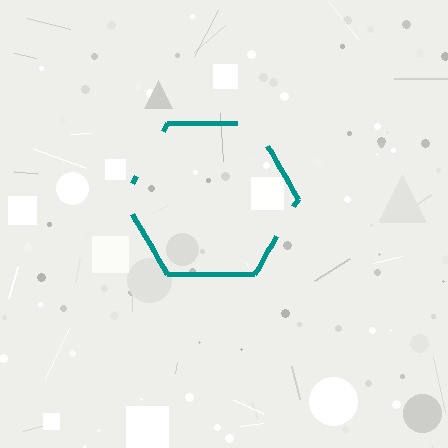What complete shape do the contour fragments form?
The contour fragments form a hexagon.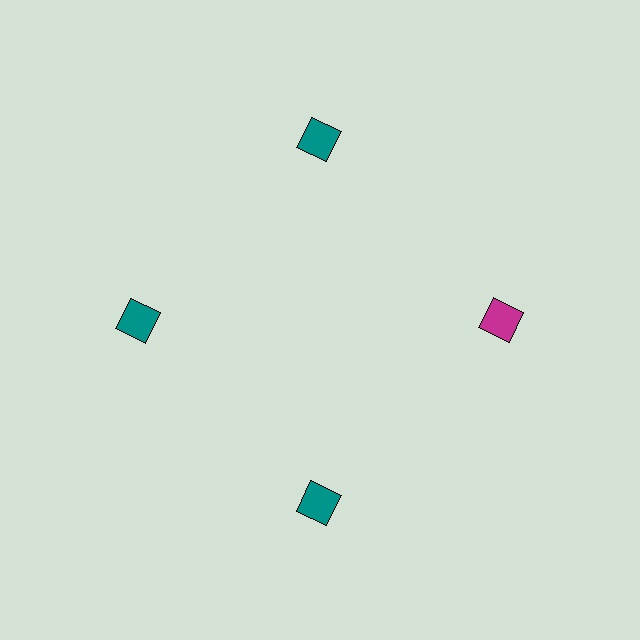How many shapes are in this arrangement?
There are 4 shapes arranged in a ring pattern.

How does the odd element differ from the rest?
It has a different color: magenta instead of teal.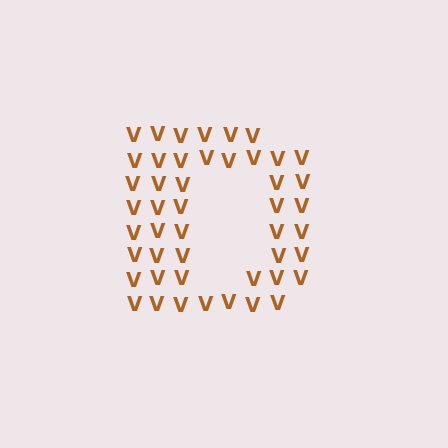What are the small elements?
The small elements are letter V's.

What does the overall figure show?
The overall figure shows the letter D.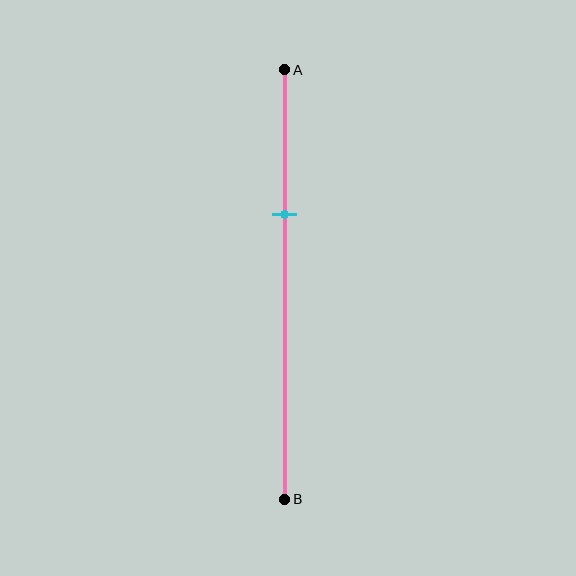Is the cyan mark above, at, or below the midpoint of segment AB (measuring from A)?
The cyan mark is above the midpoint of segment AB.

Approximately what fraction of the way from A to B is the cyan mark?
The cyan mark is approximately 35% of the way from A to B.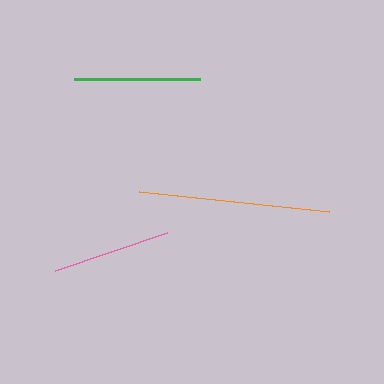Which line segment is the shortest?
The pink line is the shortest at approximately 118 pixels.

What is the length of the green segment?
The green segment is approximately 126 pixels long.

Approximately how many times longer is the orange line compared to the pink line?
The orange line is approximately 1.6 times the length of the pink line.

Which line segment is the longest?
The orange line is the longest at approximately 191 pixels.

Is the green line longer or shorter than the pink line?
The green line is longer than the pink line.